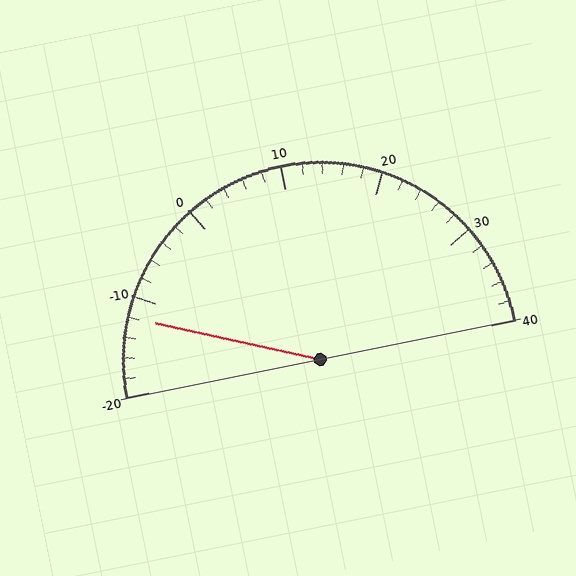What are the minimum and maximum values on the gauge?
The gauge ranges from -20 to 40.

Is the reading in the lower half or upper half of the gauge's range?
The reading is in the lower half of the range (-20 to 40).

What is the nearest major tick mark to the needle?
The nearest major tick mark is -10.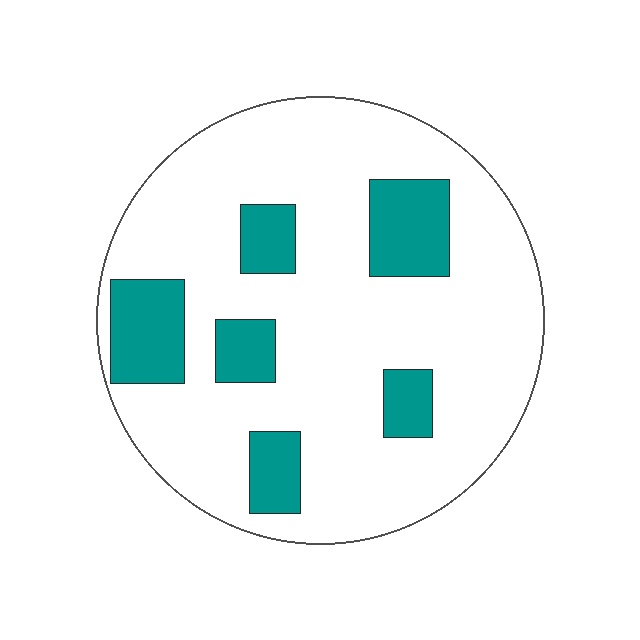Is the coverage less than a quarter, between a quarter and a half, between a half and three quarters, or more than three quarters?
Less than a quarter.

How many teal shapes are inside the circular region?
6.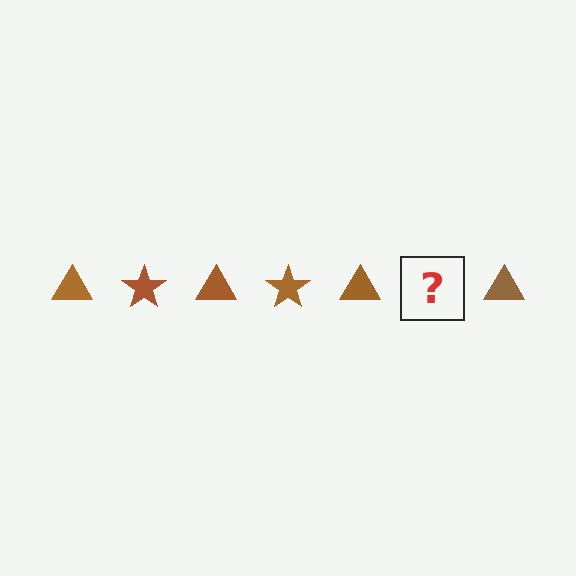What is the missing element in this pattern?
The missing element is a brown star.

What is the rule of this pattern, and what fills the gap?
The rule is that the pattern cycles through triangle, star shapes in brown. The gap should be filled with a brown star.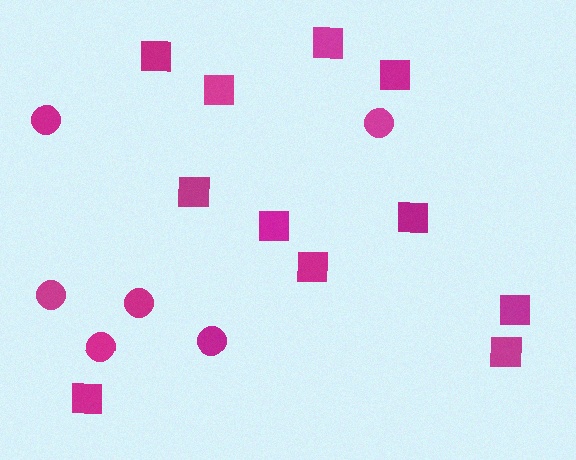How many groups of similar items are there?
There are 2 groups: one group of circles (6) and one group of squares (11).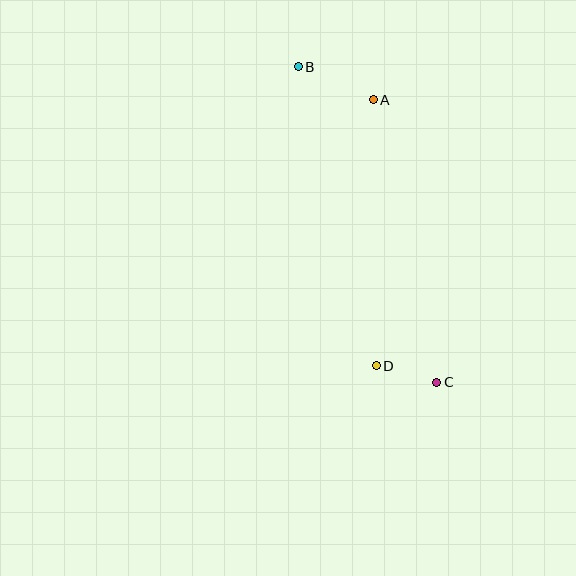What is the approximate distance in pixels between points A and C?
The distance between A and C is approximately 289 pixels.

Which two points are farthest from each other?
Points B and C are farthest from each other.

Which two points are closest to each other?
Points C and D are closest to each other.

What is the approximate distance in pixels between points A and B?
The distance between A and B is approximately 82 pixels.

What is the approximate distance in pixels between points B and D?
The distance between B and D is approximately 309 pixels.